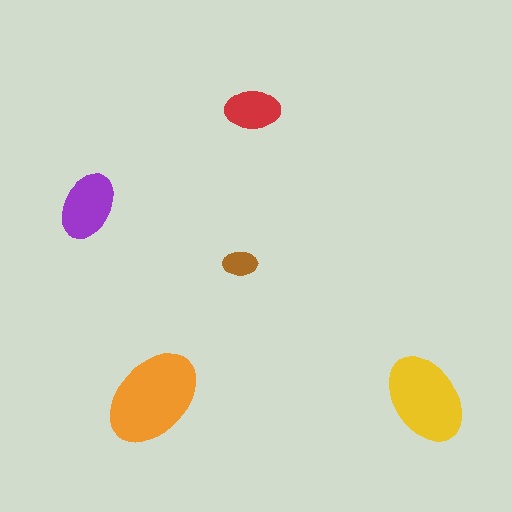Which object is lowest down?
The yellow ellipse is bottommost.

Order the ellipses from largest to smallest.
the orange one, the yellow one, the purple one, the red one, the brown one.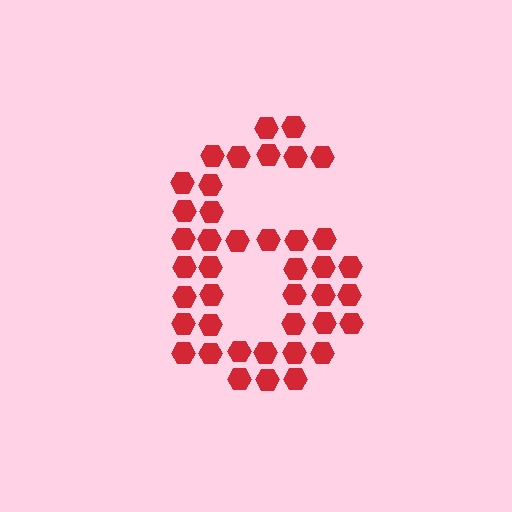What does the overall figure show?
The overall figure shows the digit 6.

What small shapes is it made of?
It is made of small hexagons.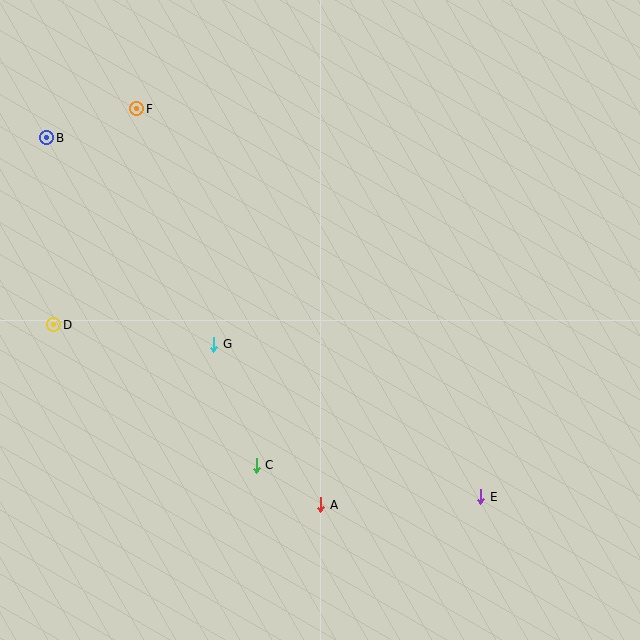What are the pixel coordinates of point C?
Point C is at (256, 465).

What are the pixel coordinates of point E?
Point E is at (481, 497).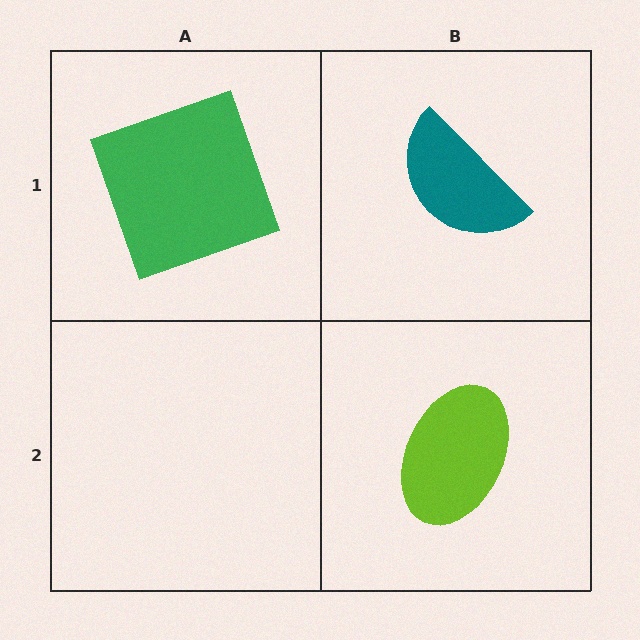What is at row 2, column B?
A lime ellipse.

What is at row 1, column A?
A green square.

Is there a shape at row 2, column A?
No, that cell is empty.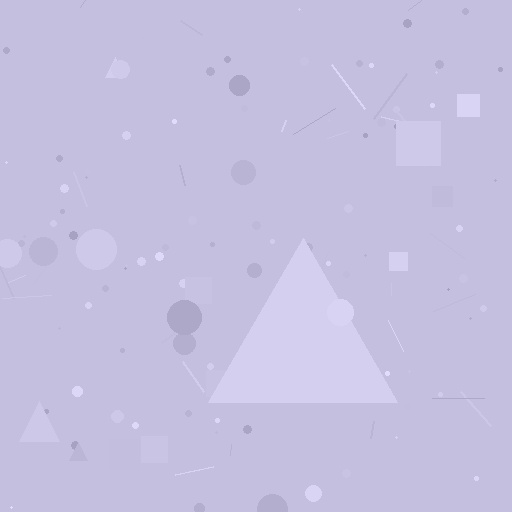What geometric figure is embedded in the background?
A triangle is embedded in the background.